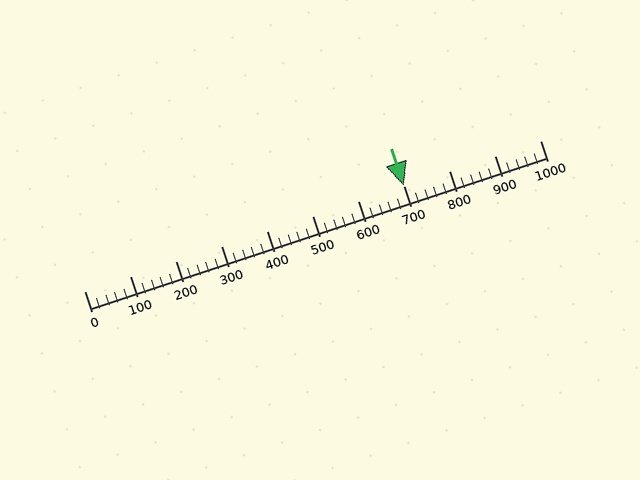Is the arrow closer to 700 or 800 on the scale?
The arrow is closer to 700.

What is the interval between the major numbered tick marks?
The major tick marks are spaced 100 units apart.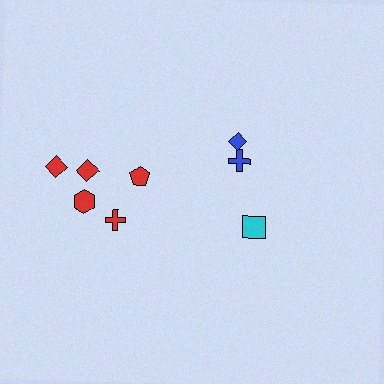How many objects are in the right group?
There are 3 objects.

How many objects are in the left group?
There are 5 objects.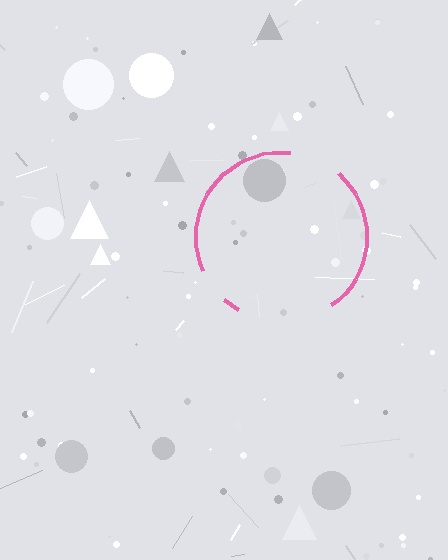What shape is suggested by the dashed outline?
The dashed outline suggests a circle.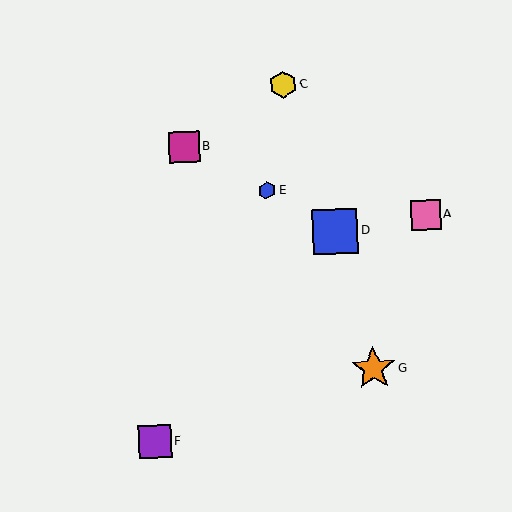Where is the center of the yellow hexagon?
The center of the yellow hexagon is at (283, 85).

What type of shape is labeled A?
Shape A is a pink square.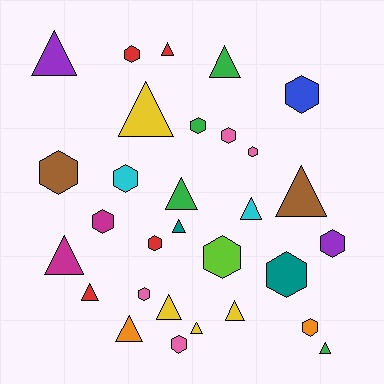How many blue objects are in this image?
There is 1 blue object.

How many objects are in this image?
There are 30 objects.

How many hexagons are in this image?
There are 15 hexagons.